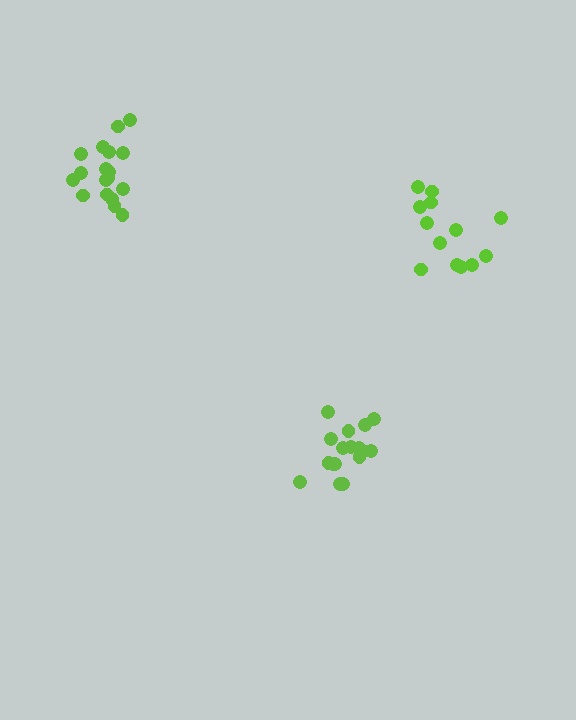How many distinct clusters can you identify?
There are 3 distinct clusters.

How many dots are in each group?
Group 1: 18 dots, Group 2: 17 dots, Group 3: 13 dots (48 total).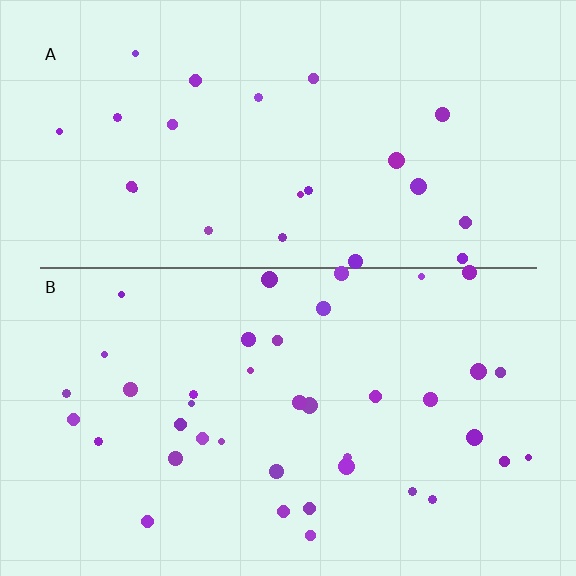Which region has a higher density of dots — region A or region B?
B (the bottom).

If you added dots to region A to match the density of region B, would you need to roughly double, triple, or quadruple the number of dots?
Approximately double.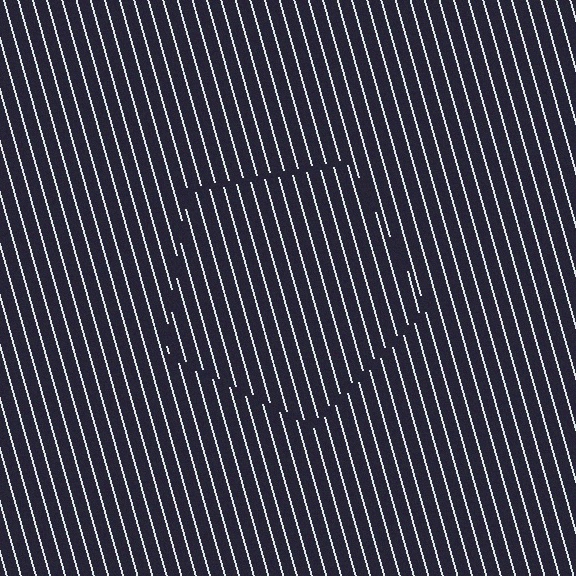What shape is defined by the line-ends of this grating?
An illusory pentagon. The interior of the shape contains the same grating, shifted by half a period — the contour is defined by the phase discontinuity where line-ends from the inner and outer gratings abut.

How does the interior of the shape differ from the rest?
The interior of the shape contains the same grating, shifted by half a period — the contour is defined by the phase discontinuity where line-ends from the inner and outer gratings abut.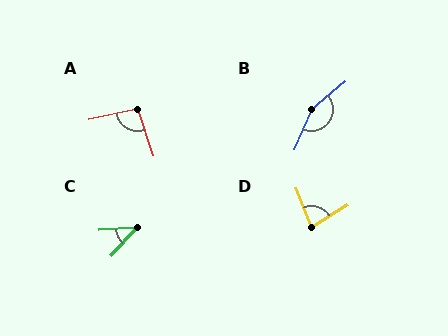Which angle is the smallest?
C, at approximately 44 degrees.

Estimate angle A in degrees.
Approximately 96 degrees.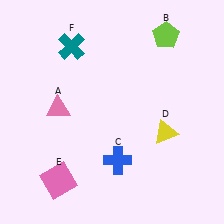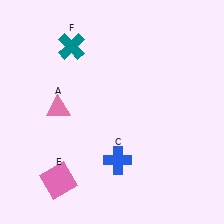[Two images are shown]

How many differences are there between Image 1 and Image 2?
There are 2 differences between the two images.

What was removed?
The lime pentagon (B), the yellow triangle (D) were removed in Image 2.